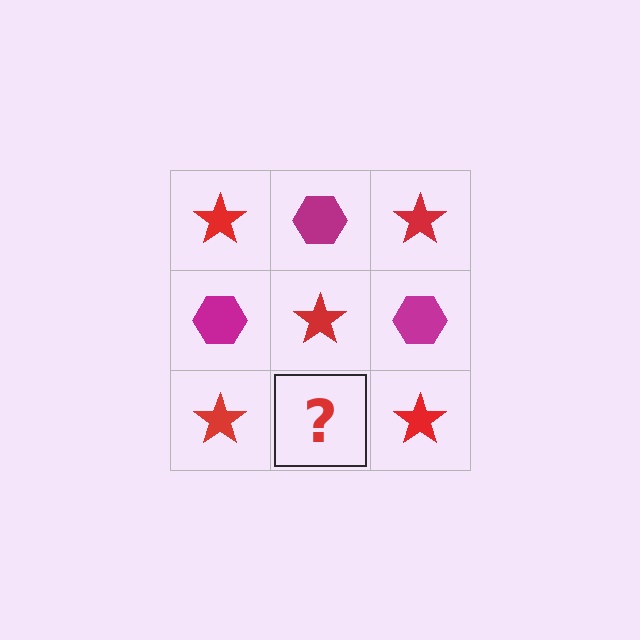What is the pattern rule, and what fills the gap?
The rule is that it alternates red star and magenta hexagon in a checkerboard pattern. The gap should be filled with a magenta hexagon.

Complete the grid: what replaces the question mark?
The question mark should be replaced with a magenta hexagon.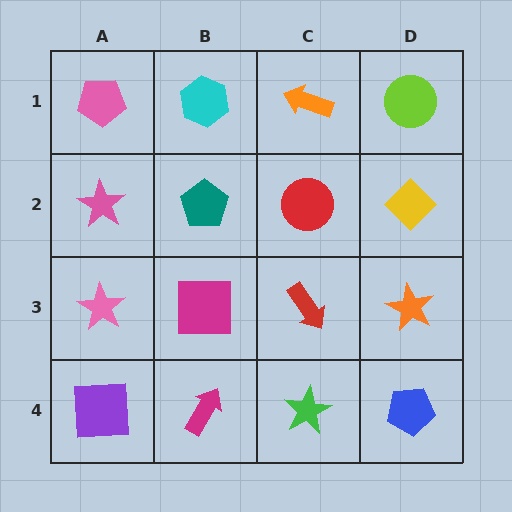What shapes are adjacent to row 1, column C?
A red circle (row 2, column C), a cyan hexagon (row 1, column B), a lime circle (row 1, column D).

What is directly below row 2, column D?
An orange star.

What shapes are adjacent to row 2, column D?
A lime circle (row 1, column D), an orange star (row 3, column D), a red circle (row 2, column C).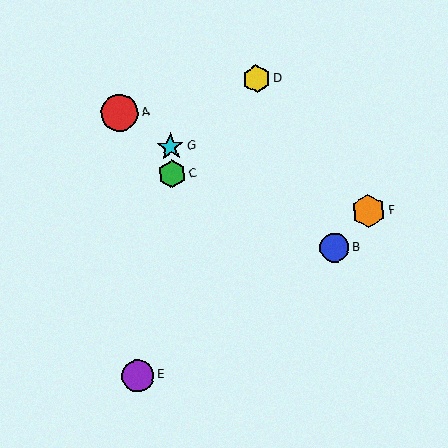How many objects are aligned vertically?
2 objects (C, G) are aligned vertically.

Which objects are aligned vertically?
Objects C, G are aligned vertically.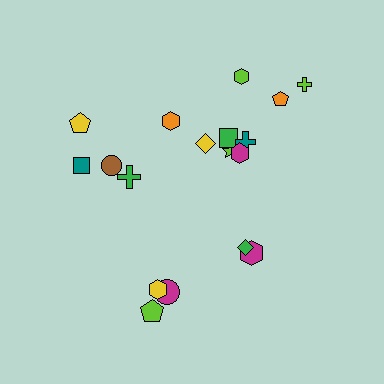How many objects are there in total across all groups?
There are 18 objects.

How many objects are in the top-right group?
There are 8 objects.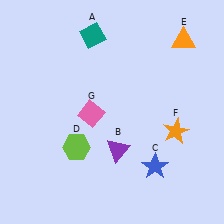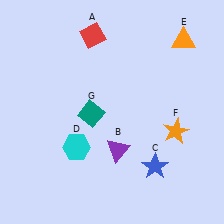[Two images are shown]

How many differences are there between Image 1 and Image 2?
There are 3 differences between the two images.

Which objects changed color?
A changed from teal to red. D changed from lime to cyan. G changed from pink to teal.